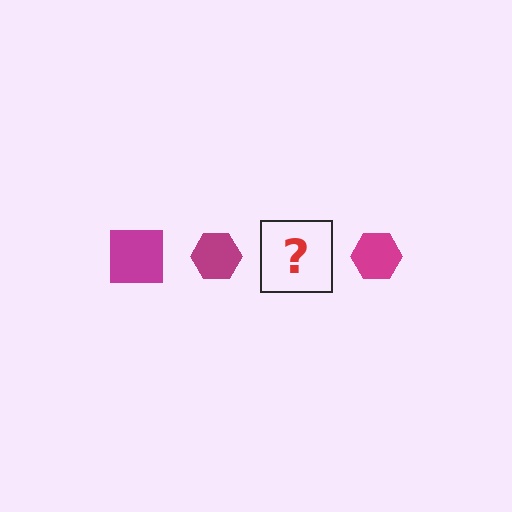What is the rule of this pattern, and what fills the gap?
The rule is that the pattern cycles through square, hexagon shapes in magenta. The gap should be filled with a magenta square.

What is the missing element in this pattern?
The missing element is a magenta square.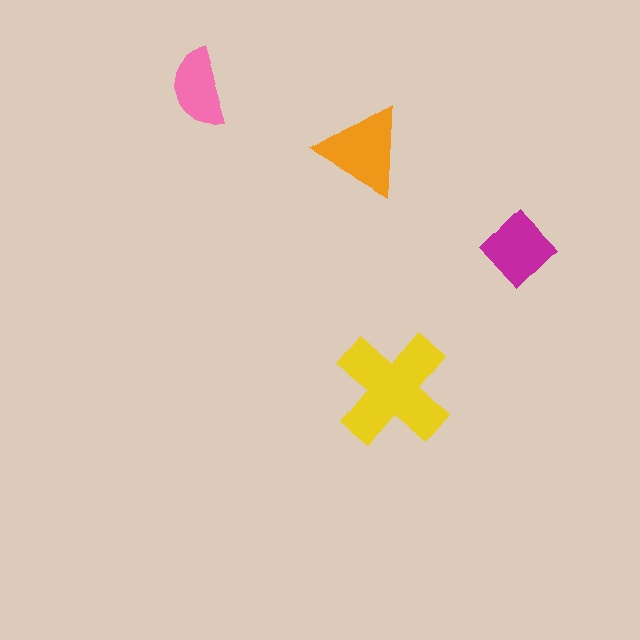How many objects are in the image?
There are 4 objects in the image.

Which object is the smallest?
The pink semicircle.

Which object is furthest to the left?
The pink semicircle is leftmost.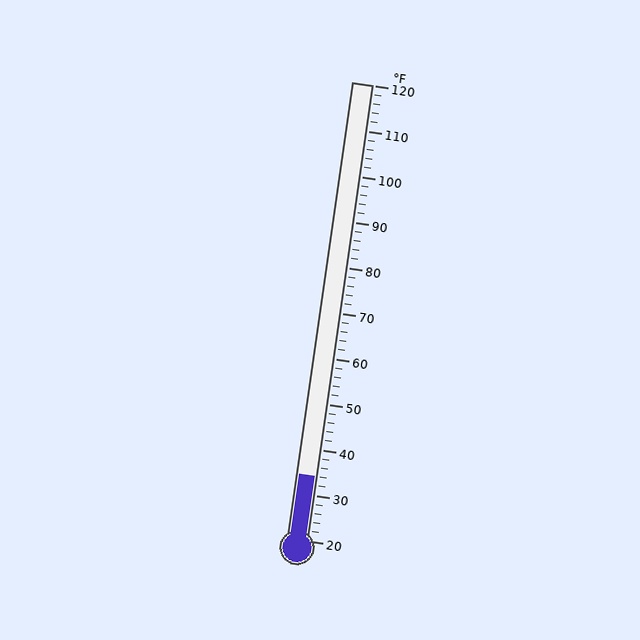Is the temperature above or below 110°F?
The temperature is below 110°F.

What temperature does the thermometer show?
The thermometer shows approximately 34°F.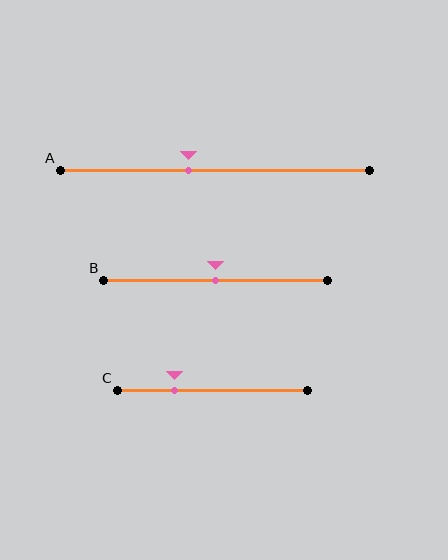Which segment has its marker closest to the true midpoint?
Segment B has its marker closest to the true midpoint.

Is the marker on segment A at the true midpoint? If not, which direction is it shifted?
No, the marker on segment A is shifted to the left by about 9% of the segment length.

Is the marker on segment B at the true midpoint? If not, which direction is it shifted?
Yes, the marker on segment B is at the true midpoint.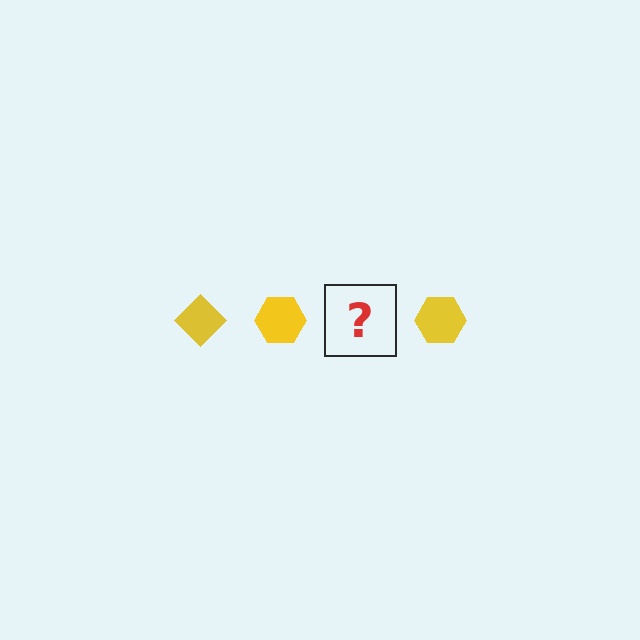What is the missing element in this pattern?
The missing element is a yellow diamond.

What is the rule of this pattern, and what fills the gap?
The rule is that the pattern cycles through diamond, hexagon shapes in yellow. The gap should be filled with a yellow diamond.